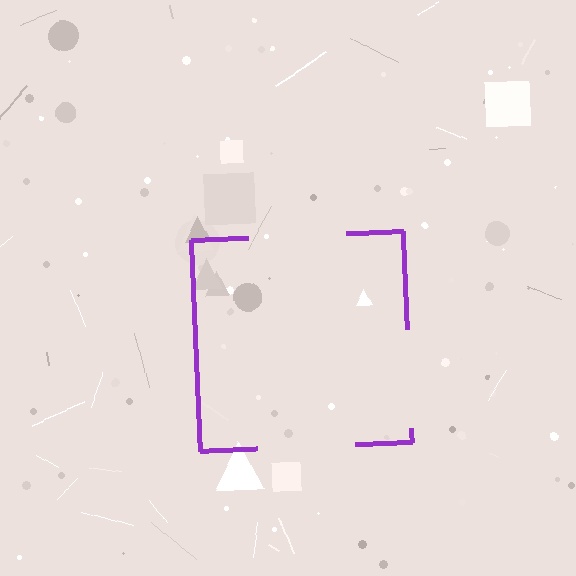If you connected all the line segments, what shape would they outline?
They would outline a square.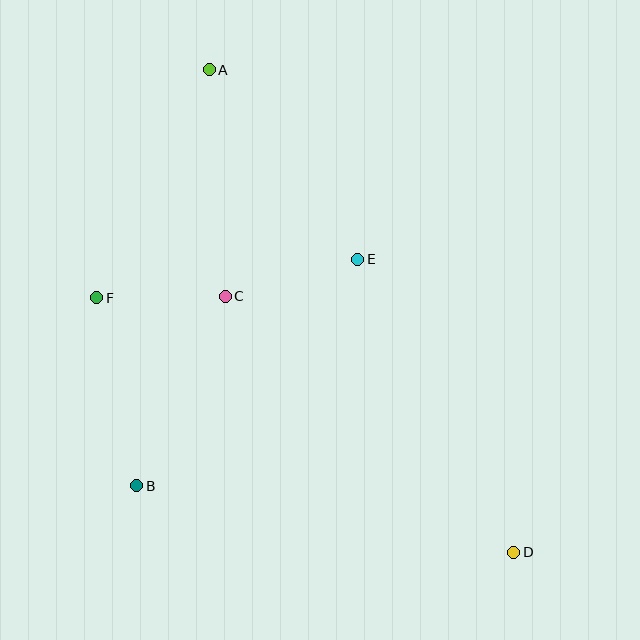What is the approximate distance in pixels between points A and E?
The distance between A and E is approximately 241 pixels.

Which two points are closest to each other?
Points C and F are closest to each other.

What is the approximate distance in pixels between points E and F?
The distance between E and F is approximately 264 pixels.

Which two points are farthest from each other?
Points A and D are farthest from each other.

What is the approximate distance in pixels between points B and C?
The distance between B and C is approximately 209 pixels.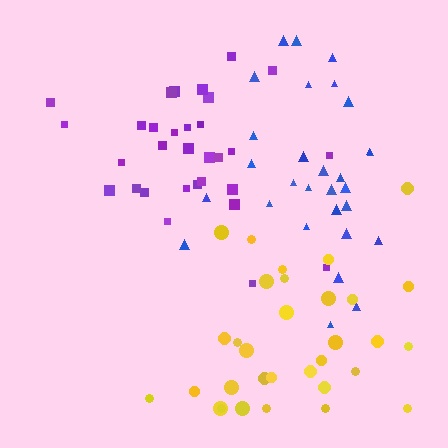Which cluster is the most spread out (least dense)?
Yellow.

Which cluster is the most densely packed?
Purple.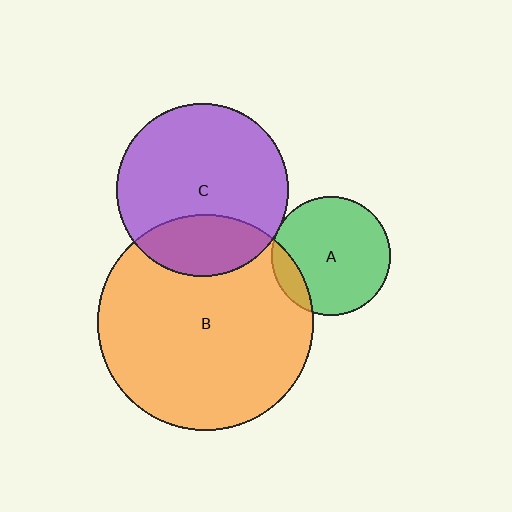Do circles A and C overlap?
Yes.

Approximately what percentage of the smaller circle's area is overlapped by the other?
Approximately 5%.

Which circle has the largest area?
Circle B (orange).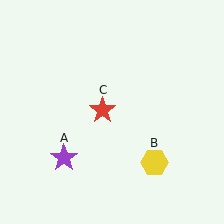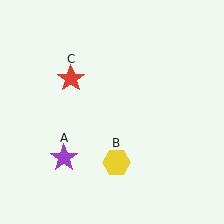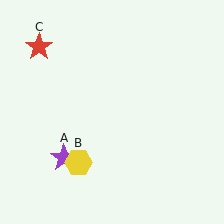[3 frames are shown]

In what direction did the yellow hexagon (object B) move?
The yellow hexagon (object B) moved left.